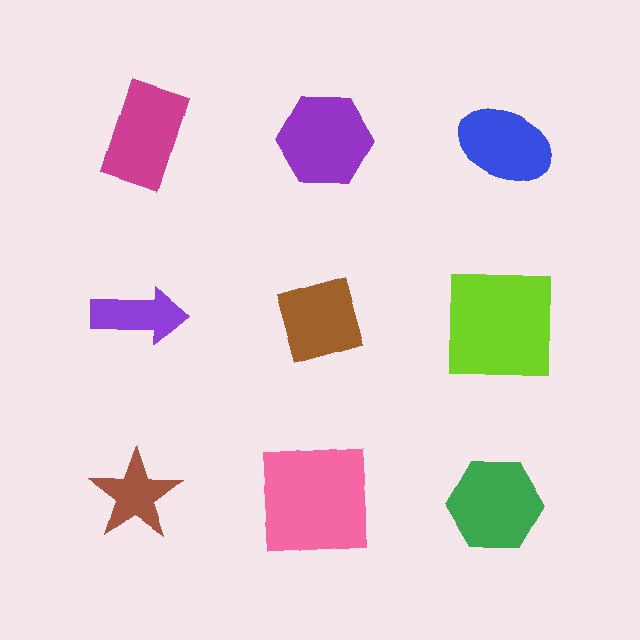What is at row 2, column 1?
A purple arrow.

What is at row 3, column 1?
A brown star.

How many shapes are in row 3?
3 shapes.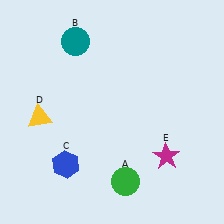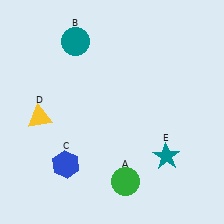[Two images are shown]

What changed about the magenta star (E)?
In Image 1, E is magenta. In Image 2, it changed to teal.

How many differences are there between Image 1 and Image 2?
There is 1 difference between the two images.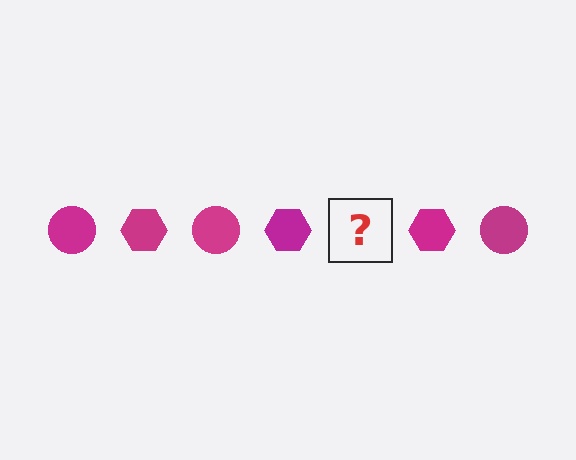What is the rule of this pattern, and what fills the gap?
The rule is that the pattern cycles through circle, hexagon shapes in magenta. The gap should be filled with a magenta circle.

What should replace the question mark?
The question mark should be replaced with a magenta circle.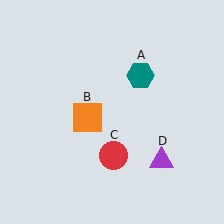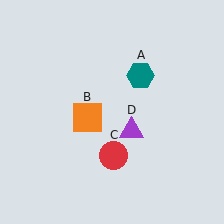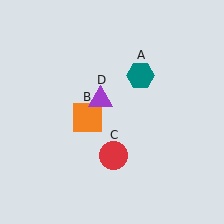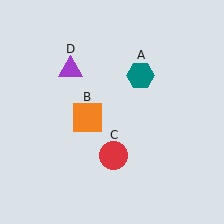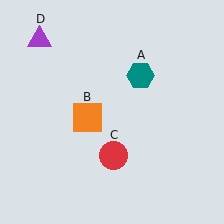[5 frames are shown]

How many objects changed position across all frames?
1 object changed position: purple triangle (object D).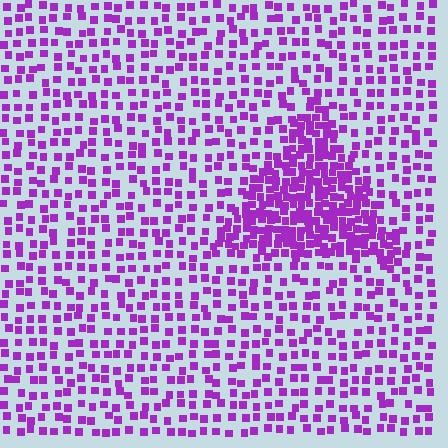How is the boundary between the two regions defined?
The boundary is defined by a change in element density (approximately 2.4x ratio). All elements are the same color, size, and shape.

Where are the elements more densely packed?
The elements are more densely packed inside the triangle boundary.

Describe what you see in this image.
The image contains small purple elements arranged at two different densities. A triangle-shaped region is visible where the elements are more densely packed than the surrounding area.